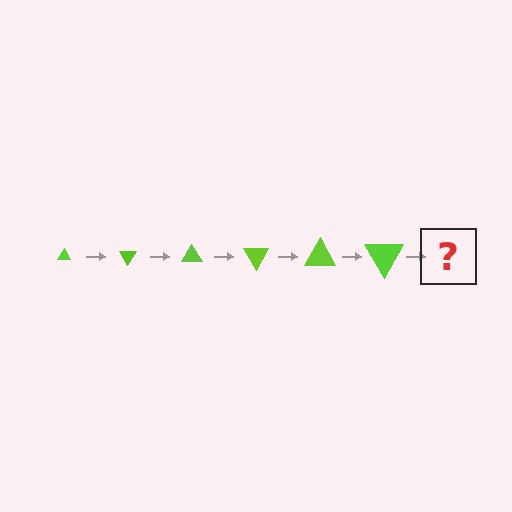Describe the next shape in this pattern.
It should be a triangle, larger than the previous one and rotated 360 degrees from the start.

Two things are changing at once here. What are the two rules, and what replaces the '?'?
The two rules are that the triangle grows larger each step and it rotates 60 degrees each step. The '?' should be a triangle, larger than the previous one and rotated 360 degrees from the start.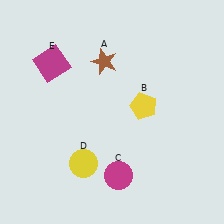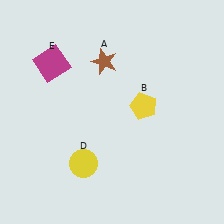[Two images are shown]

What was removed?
The magenta circle (C) was removed in Image 2.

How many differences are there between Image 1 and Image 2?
There is 1 difference between the two images.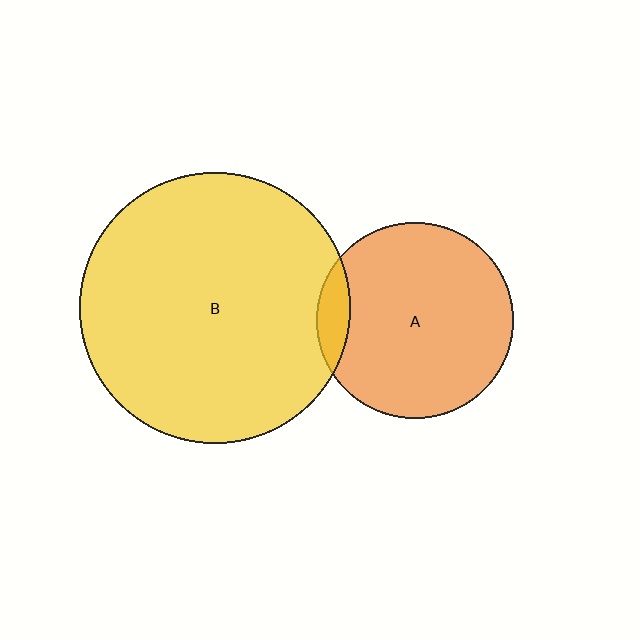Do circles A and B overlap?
Yes.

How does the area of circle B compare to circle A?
Approximately 1.9 times.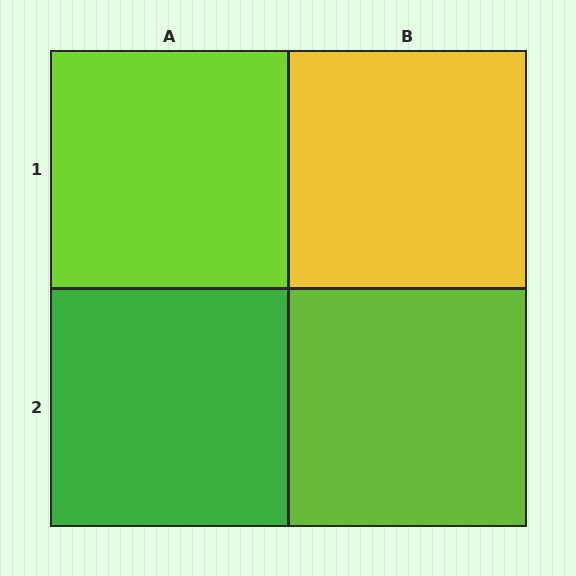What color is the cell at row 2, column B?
Lime.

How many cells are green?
1 cell is green.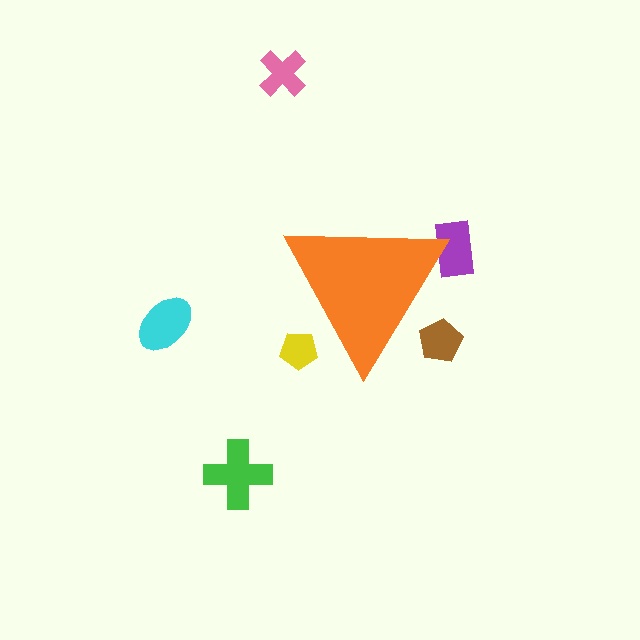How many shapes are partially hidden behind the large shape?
3 shapes are partially hidden.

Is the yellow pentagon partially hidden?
Yes, the yellow pentagon is partially hidden behind the orange triangle.